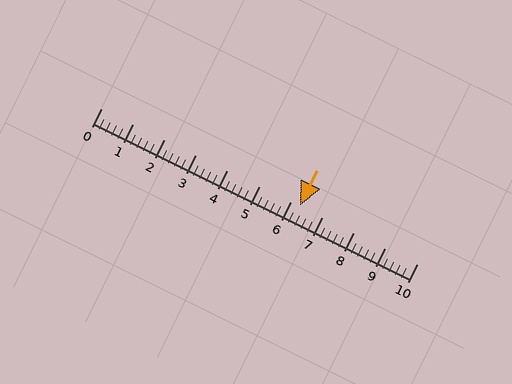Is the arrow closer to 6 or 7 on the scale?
The arrow is closer to 6.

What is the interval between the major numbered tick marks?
The major tick marks are spaced 1 units apart.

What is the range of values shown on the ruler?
The ruler shows values from 0 to 10.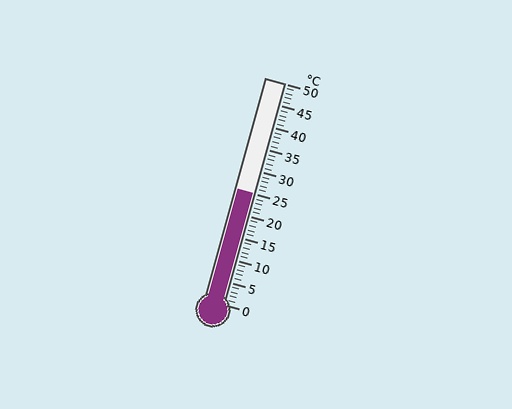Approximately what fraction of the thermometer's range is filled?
The thermometer is filled to approximately 50% of its range.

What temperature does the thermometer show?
The thermometer shows approximately 25°C.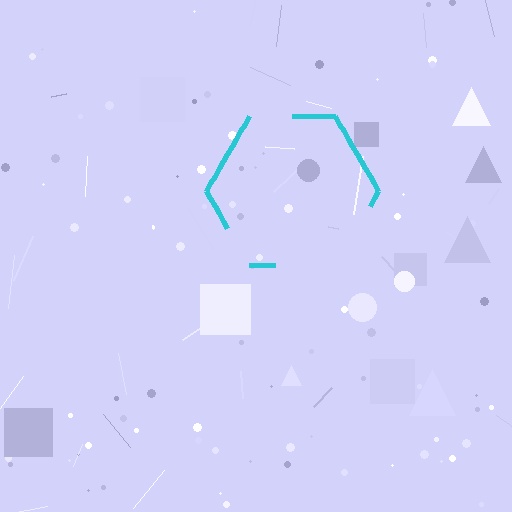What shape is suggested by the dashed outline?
The dashed outline suggests a hexagon.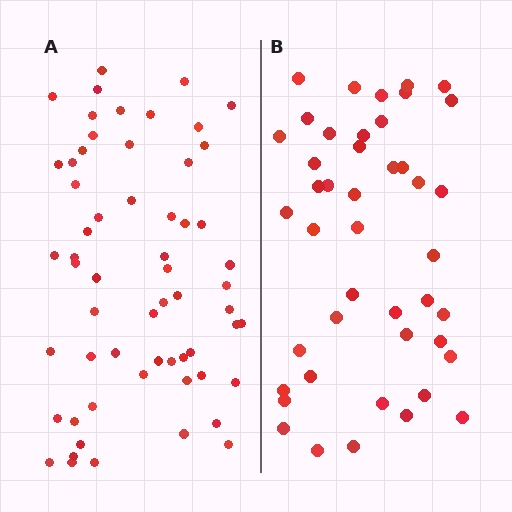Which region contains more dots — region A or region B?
Region A (the left region) has more dots.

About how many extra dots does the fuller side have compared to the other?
Region A has approximately 15 more dots than region B.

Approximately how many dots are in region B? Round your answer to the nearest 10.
About 40 dots. (The exact count is 44, which rounds to 40.)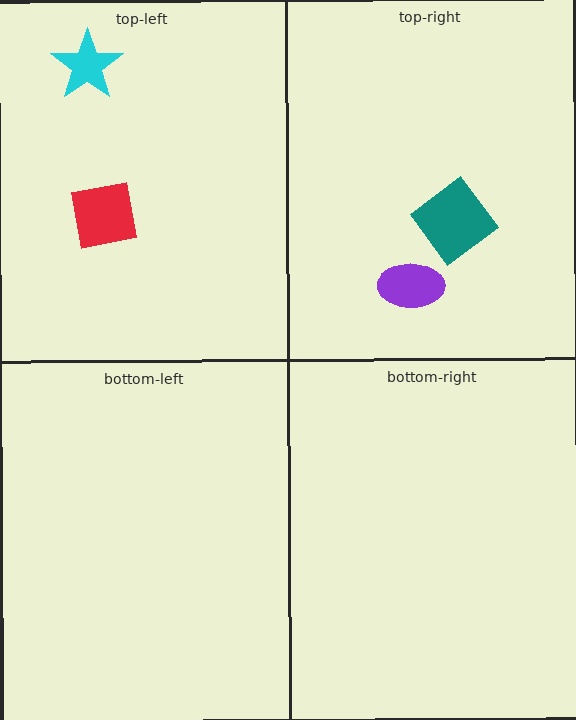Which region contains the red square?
The top-left region.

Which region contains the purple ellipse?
The top-right region.